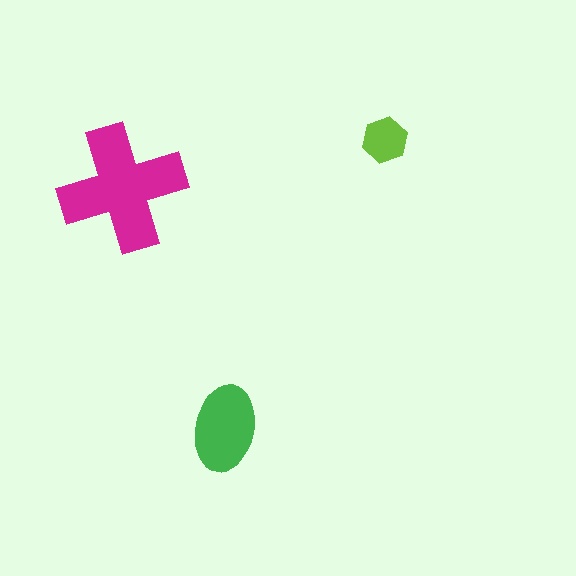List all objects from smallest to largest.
The lime hexagon, the green ellipse, the magenta cross.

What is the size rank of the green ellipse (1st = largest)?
2nd.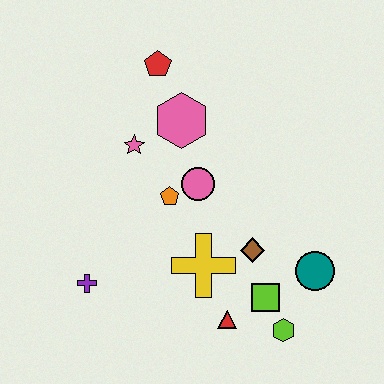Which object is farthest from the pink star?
The lime hexagon is farthest from the pink star.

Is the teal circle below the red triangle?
No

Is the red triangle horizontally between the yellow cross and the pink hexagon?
No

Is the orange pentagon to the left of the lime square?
Yes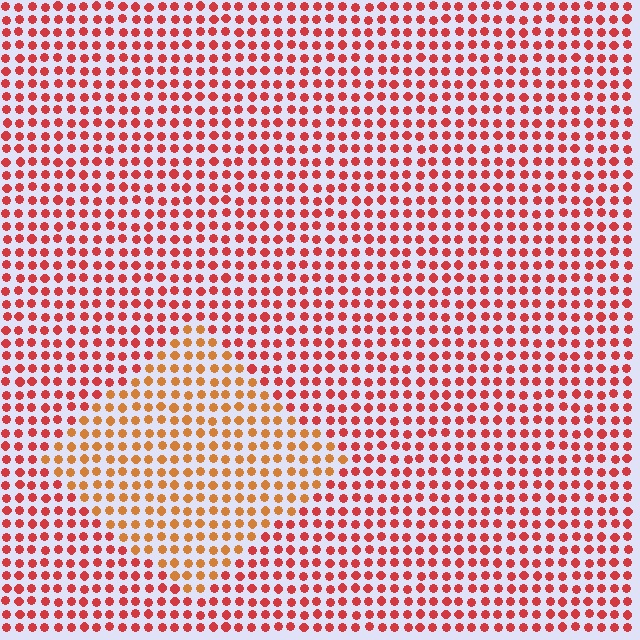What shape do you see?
I see a diamond.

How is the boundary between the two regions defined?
The boundary is defined purely by a slight shift in hue (about 31 degrees). Spacing, size, and orientation are identical on both sides.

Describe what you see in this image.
The image is filled with small red elements in a uniform arrangement. A diamond-shaped region is visible where the elements are tinted to a slightly different hue, forming a subtle color boundary.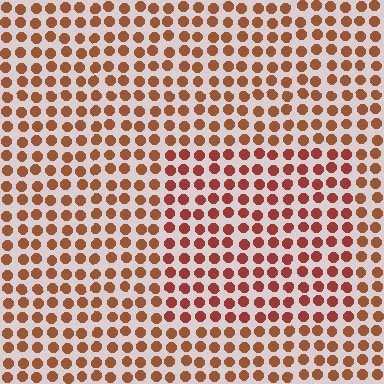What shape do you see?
I see a rectangle.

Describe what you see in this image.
The image is filled with small brown elements in a uniform arrangement. A rectangle-shaped region is visible where the elements are tinted to a slightly different hue, forming a subtle color boundary.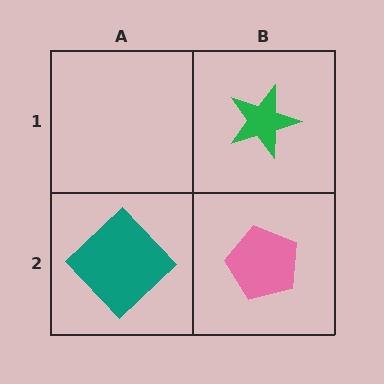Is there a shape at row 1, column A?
No, that cell is empty.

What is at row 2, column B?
A pink pentagon.